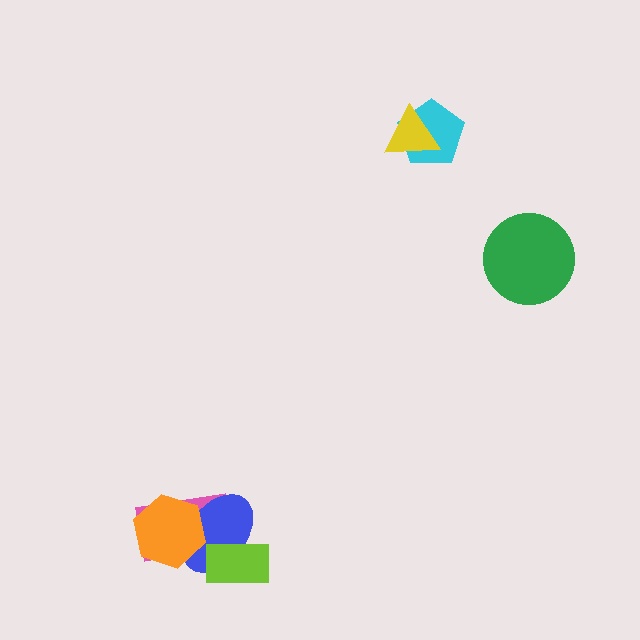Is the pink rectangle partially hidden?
Yes, it is partially covered by another shape.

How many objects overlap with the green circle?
0 objects overlap with the green circle.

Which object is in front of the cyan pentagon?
The yellow triangle is in front of the cyan pentagon.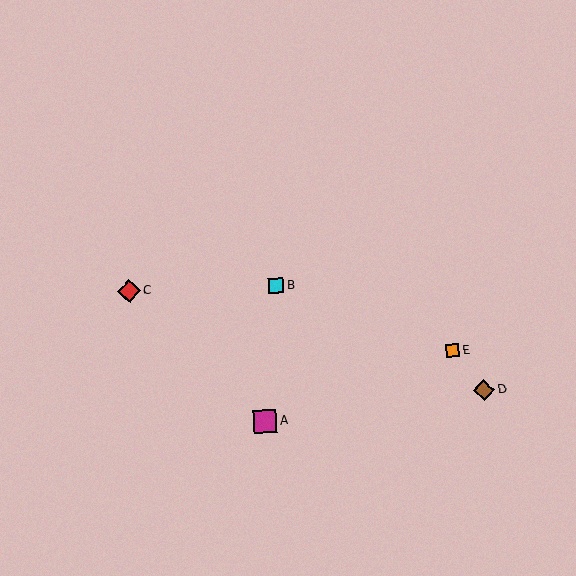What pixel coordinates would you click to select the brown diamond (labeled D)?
Click at (484, 390) to select the brown diamond D.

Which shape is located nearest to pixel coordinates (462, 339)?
The orange square (labeled E) at (453, 350) is nearest to that location.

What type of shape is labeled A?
Shape A is a magenta square.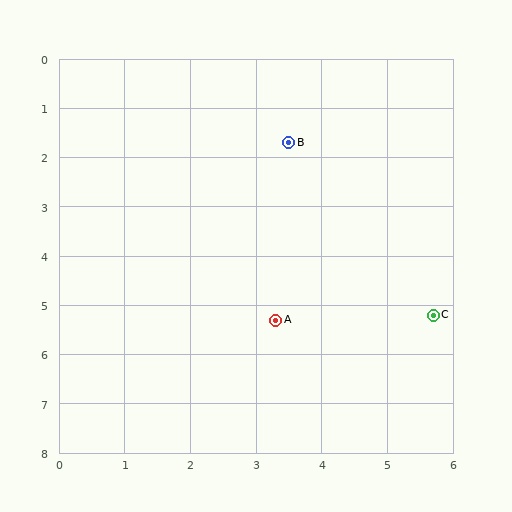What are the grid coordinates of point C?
Point C is at approximately (5.7, 5.2).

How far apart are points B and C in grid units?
Points B and C are about 4.1 grid units apart.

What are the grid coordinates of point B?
Point B is at approximately (3.5, 1.7).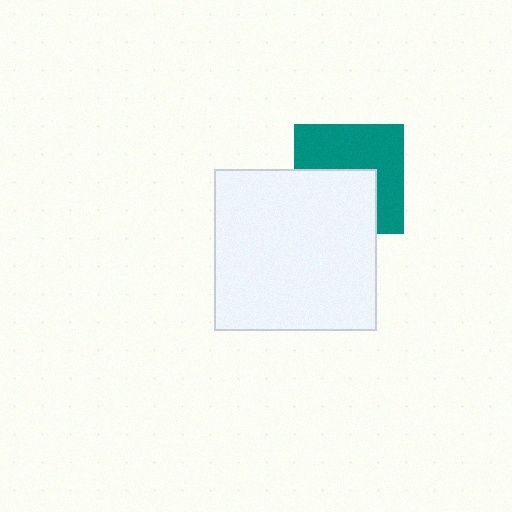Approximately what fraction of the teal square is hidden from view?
Roughly 44% of the teal square is hidden behind the white square.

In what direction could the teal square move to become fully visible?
The teal square could move up. That would shift it out from behind the white square entirely.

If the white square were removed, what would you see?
You would see the complete teal square.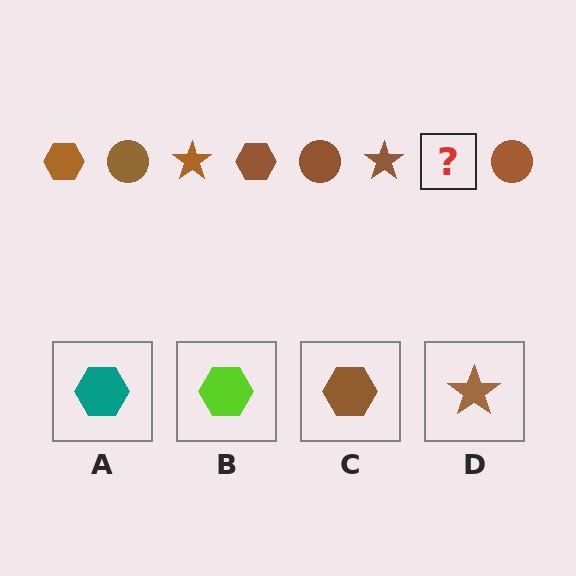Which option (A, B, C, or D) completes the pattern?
C.